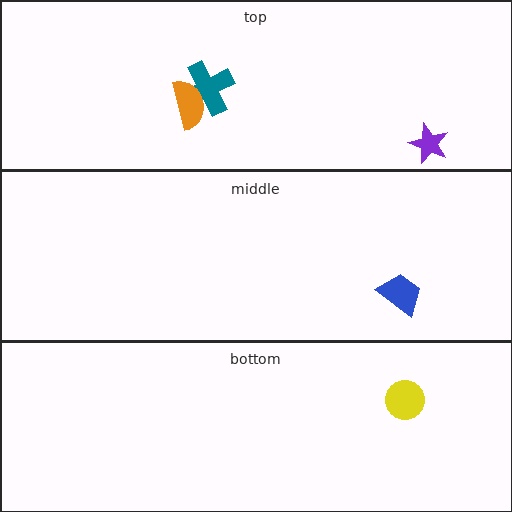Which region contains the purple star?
The top region.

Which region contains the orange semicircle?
The top region.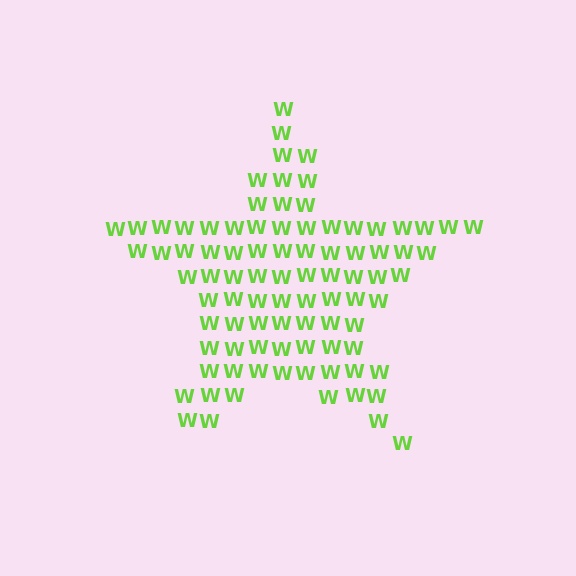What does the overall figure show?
The overall figure shows a star.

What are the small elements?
The small elements are letter W's.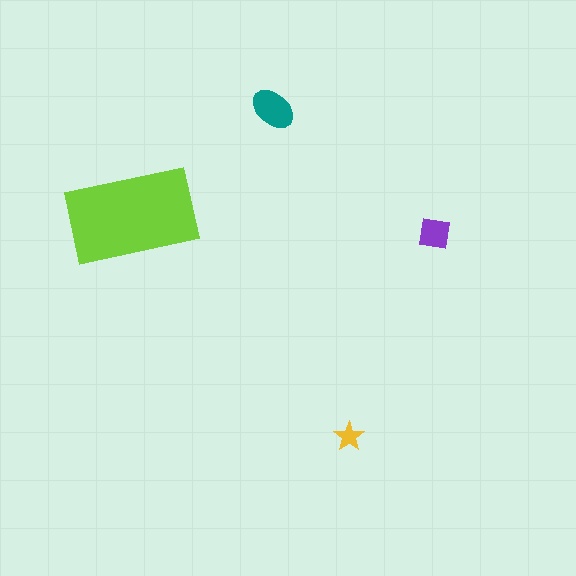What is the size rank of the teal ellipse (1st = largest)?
2nd.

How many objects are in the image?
There are 4 objects in the image.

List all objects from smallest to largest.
The yellow star, the purple square, the teal ellipse, the lime rectangle.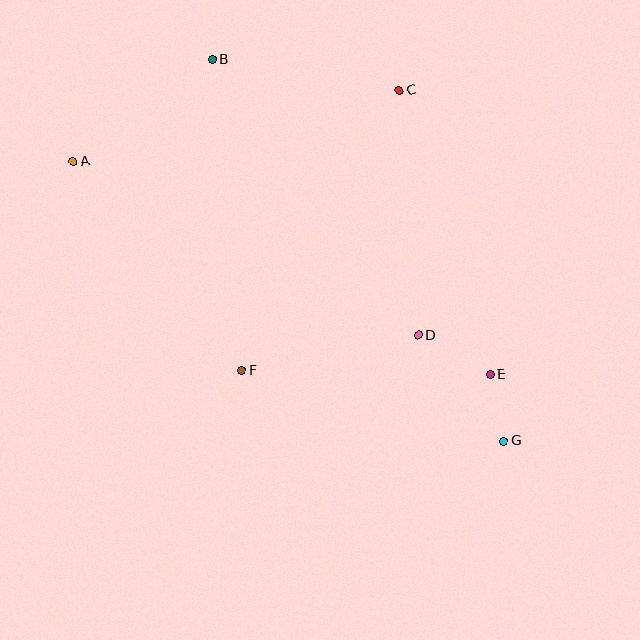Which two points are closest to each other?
Points E and G are closest to each other.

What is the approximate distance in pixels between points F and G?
The distance between F and G is approximately 271 pixels.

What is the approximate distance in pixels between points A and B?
The distance between A and B is approximately 172 pixels.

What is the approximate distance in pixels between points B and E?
The distance between B and E is approximately 420 pixels.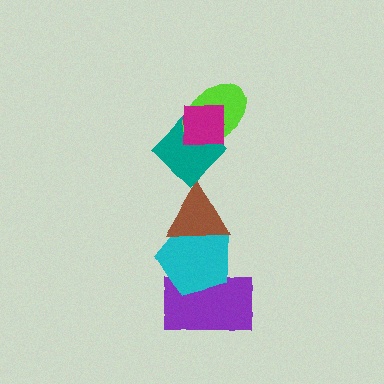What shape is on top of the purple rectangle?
The cyan pentagon is on top of the purple rectangle.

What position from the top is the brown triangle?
The brown triangle is 4th from the top.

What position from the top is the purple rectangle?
The purple rectangle is 6th from the top.